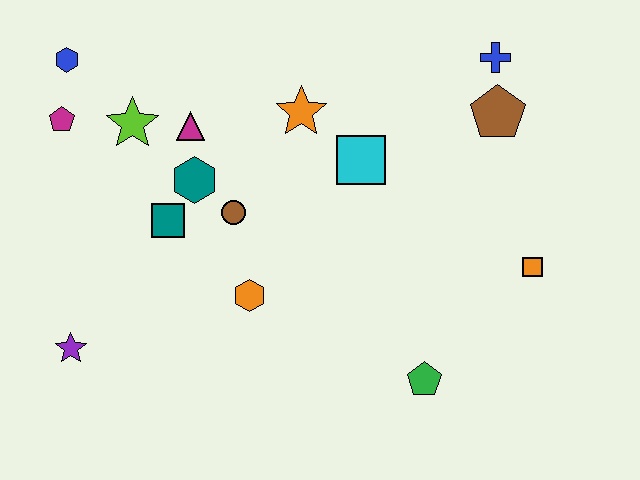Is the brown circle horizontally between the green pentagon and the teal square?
Yes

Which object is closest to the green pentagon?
The orange square is closest to the green pentagon.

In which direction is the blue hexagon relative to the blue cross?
The blue hexagon is to the left of the blue cross.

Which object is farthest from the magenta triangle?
The orange square is farthest from the magenta triangle.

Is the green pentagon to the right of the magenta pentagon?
Yes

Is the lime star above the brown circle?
Yes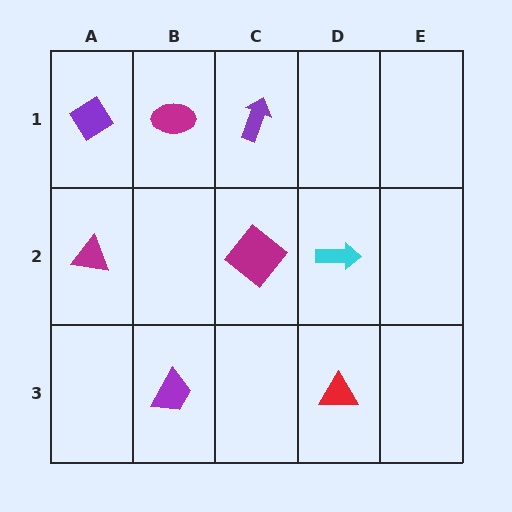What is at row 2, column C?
A magenta diamond.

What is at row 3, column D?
A red triangle.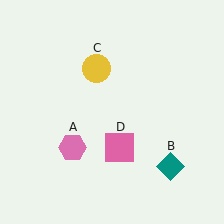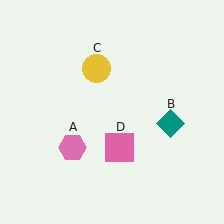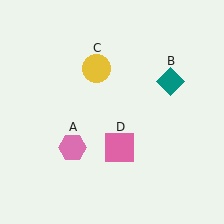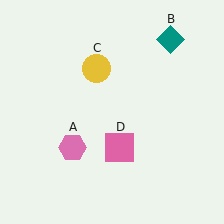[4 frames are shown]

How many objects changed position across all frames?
1 object changed position: teal diamond (object B).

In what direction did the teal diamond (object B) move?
The teal diamond (object B) moved up.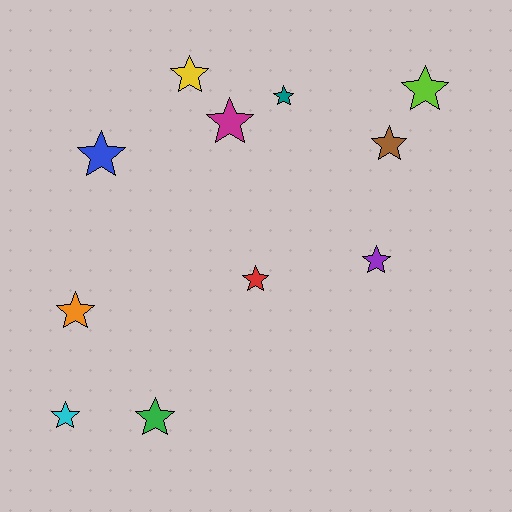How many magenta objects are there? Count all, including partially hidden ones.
There is 1 magenta object.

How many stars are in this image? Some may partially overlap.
There are 11 stars.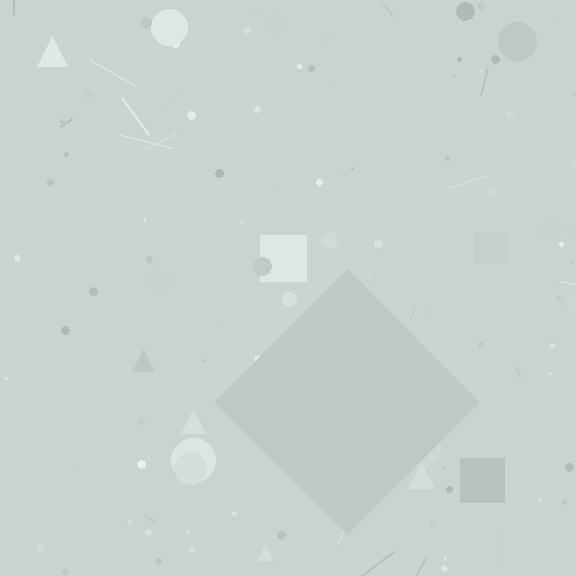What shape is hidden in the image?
A diamond is hidden in the image.